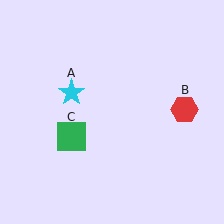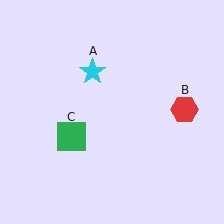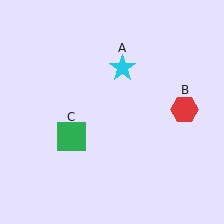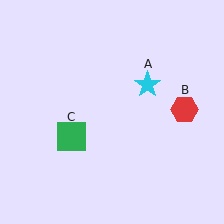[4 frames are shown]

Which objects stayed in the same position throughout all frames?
Red hexagon (object B) and green square (object C) remained stationary.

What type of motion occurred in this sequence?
The cyan star (object A) rotated clockwise around the center of the scene.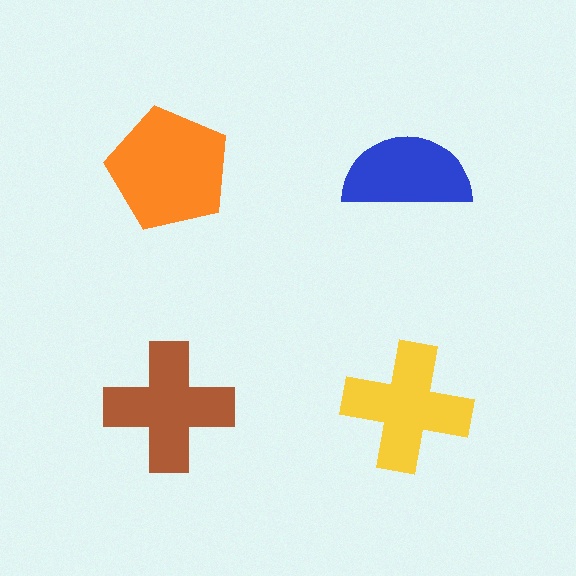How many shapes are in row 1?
2 shapes.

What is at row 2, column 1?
A brown cross.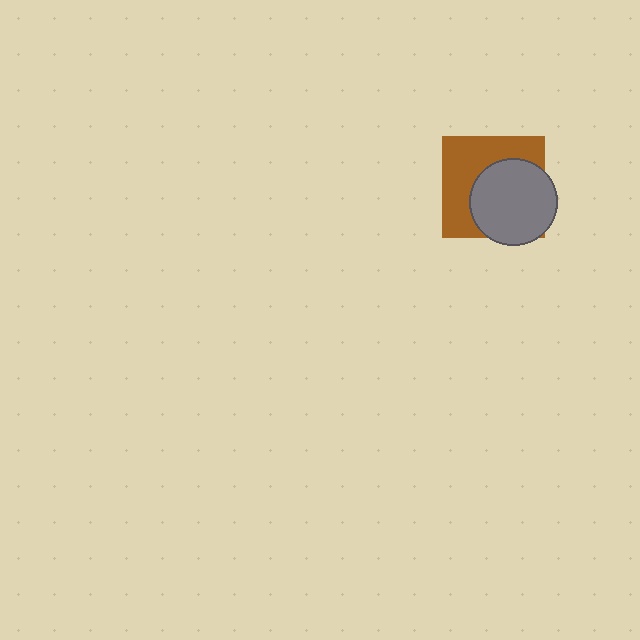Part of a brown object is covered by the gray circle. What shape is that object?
It is a square.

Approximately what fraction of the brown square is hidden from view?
Roughly 50% of the brown square is hidden behind the gray circle.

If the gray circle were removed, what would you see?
You would see the complete brown square.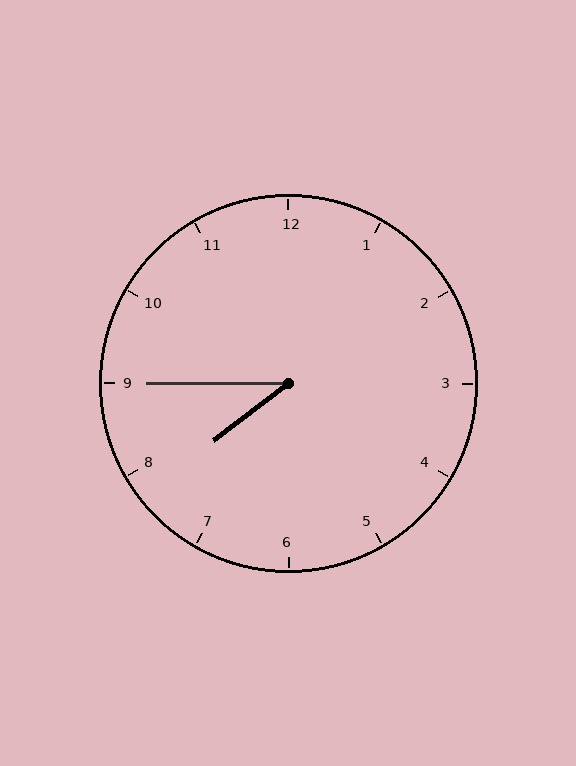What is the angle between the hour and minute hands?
Approximately 38 degrees.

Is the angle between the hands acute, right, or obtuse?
It is acute.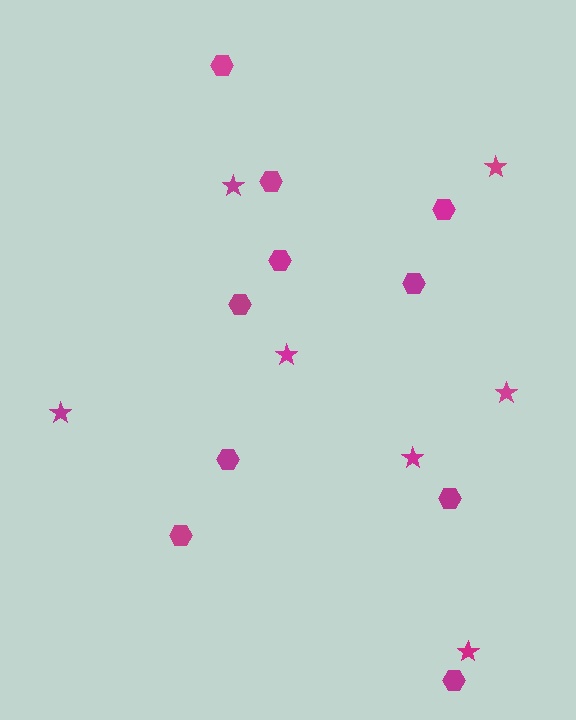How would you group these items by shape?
There are 2 groups: one group of stars (7) and one group of hexagons (10).